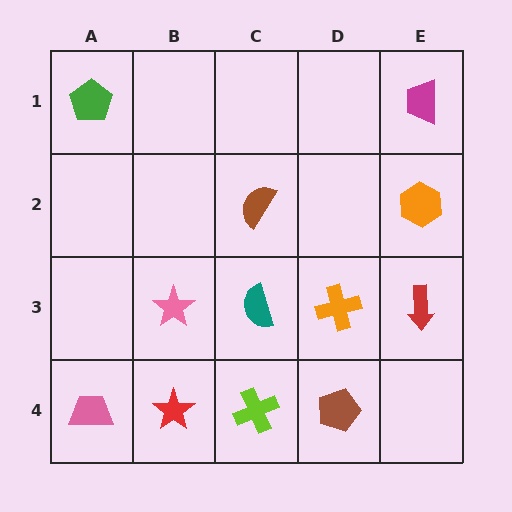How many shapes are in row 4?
4 shapes.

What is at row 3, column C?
A teal semicircle.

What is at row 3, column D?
An orange cross.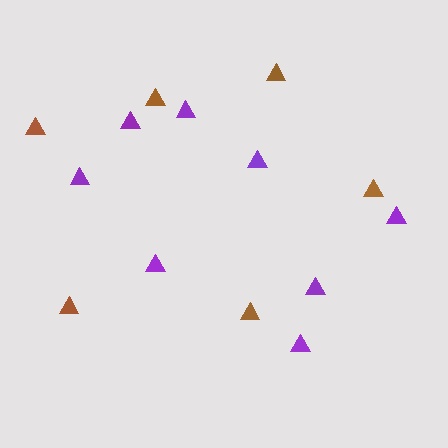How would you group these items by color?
There are 2 groups: one group of brown triangles (6) and one group of purple triangles (8).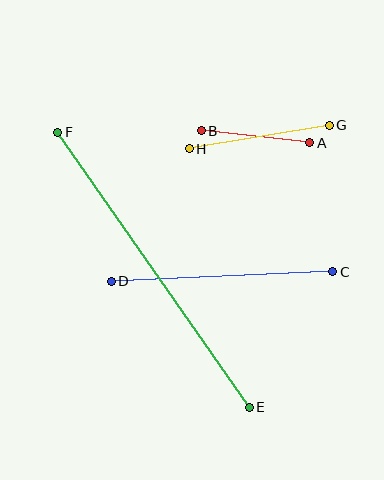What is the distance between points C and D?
The distance is approximately 222 pixels.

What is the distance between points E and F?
The distance is approximately 335 pixels.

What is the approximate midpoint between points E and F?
The midpoint is at approximately (153, 270) pixels.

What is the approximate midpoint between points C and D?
The midpoint is at approximately (222, 277) pixels.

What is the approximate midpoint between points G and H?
The midpoint is at approximately (259, 137) pixels.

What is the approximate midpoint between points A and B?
The midpoint is at approximately (255, 137) pixels.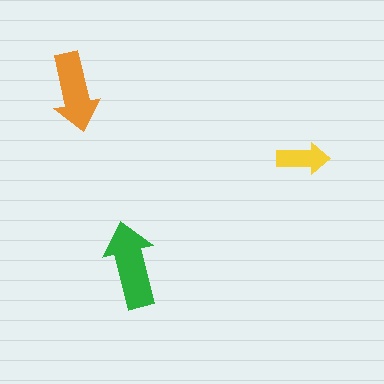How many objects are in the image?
There are 3 objects in the image.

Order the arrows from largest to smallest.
the green one, the orange one, the yellow one.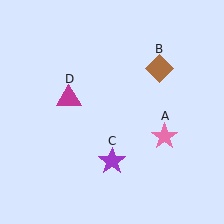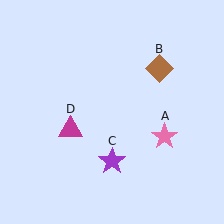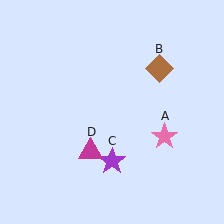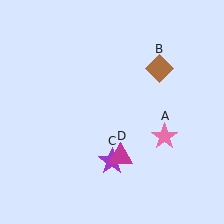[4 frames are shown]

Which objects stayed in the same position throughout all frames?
Pink star (object A) and brown diamond (object B) and purple star (object C) remained stationary.